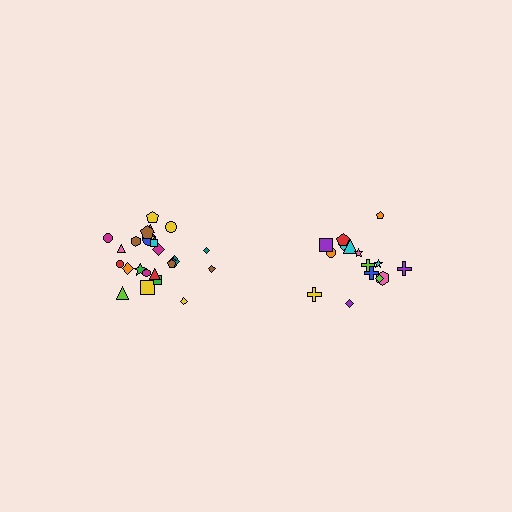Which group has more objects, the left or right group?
The left group.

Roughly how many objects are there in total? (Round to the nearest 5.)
Roughly 40 objects in total.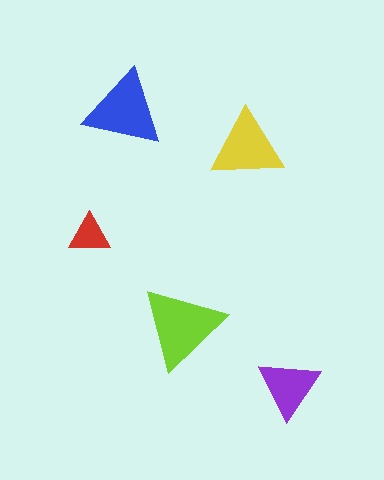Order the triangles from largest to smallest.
the lime one, the blue one, the yellow one, the purple one, the red one.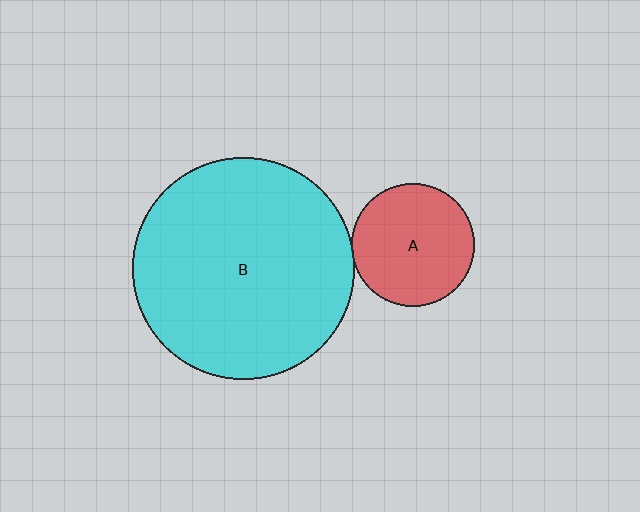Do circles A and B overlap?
Yes.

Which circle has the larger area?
Circle B (cyan).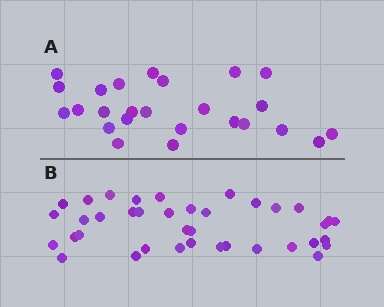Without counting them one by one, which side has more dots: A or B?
Region B (the bottom region) has more dots.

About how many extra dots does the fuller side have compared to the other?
Region B has approximately 15 more dots than region A.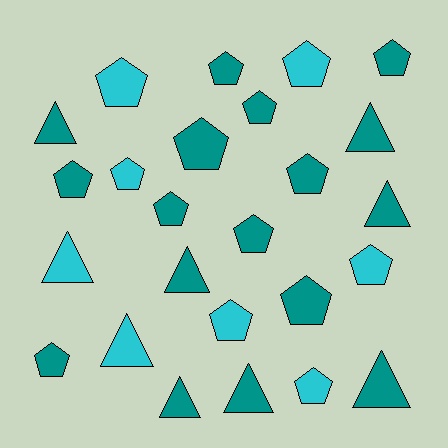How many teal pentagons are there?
There are 10 teal pentagons.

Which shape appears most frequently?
Pentagon, with 16 objects.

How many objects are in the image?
There are 25 objects.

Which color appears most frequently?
Teal, with 17 objects.